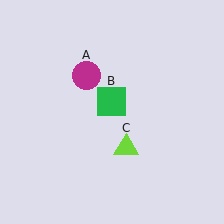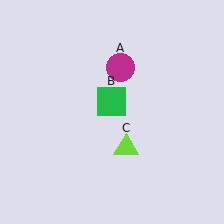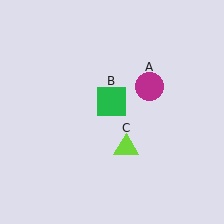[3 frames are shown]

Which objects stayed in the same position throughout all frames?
Green square (object B) and lime triangle (object C) remained stationary.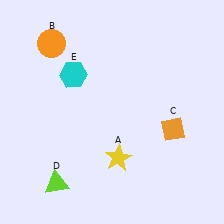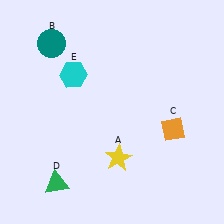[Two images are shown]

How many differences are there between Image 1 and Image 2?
There are 2 differences between the two images.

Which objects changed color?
B changed from orange to teal. D changed from lime to green.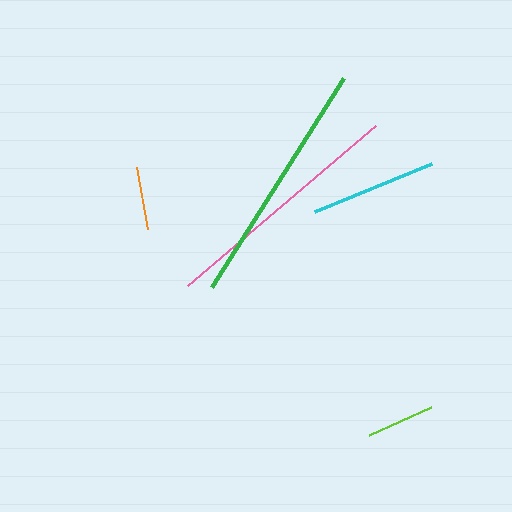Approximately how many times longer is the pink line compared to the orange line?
The pink line is approximately 3.9 times the length of the orange line.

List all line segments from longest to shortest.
From longest to shortest: green, pink, cyan, lime, orange.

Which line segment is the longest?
The green line is the longest at approximately 247 pixels.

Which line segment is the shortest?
The orange line is the shortest at approximately 63 pixels.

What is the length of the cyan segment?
The cyan segment is approximately 127 pixels long.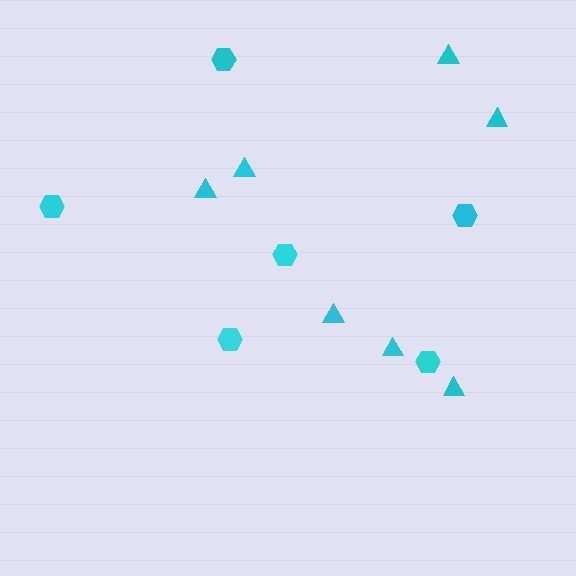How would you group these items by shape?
There are 2 groups: one group of triangles (7) and one group of hexagons (6).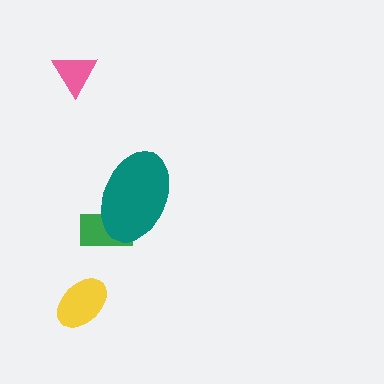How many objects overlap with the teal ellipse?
1 object overlaps with the teal ellipse.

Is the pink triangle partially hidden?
No, no other shape covers it.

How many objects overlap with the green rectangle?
1 object overlaps with the green rectangle.